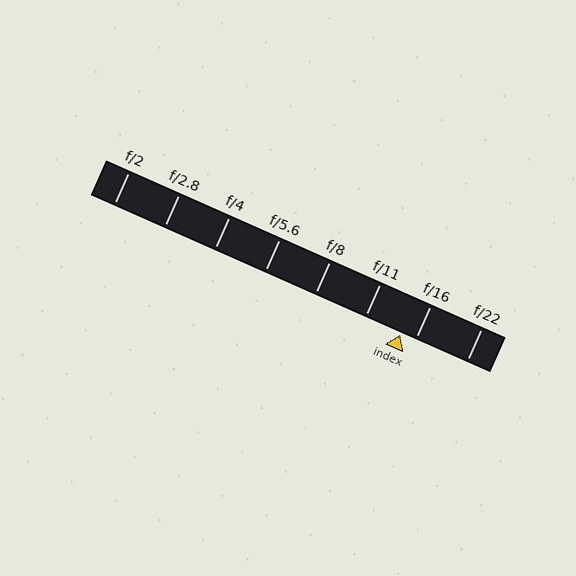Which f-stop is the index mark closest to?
The index mark is closest to f/16.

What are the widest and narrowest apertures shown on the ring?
The widest aperture shown is f/2 and the narrowest is f/22.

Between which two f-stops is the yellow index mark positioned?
The index mark is between f/11 and f/16.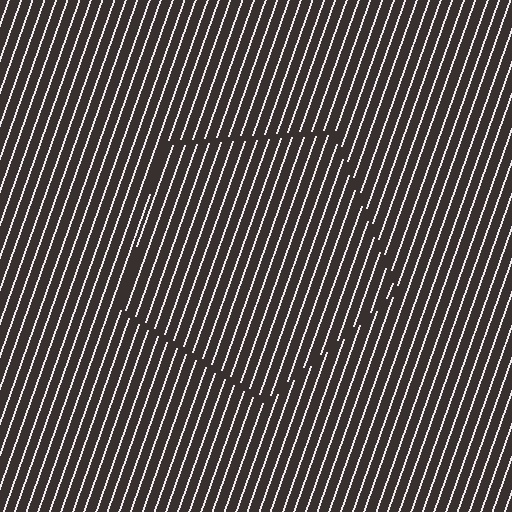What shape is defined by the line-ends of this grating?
An illusory pentagon. The interior of the shape contains the same grating, shifted by half a period — the contour is defined by the phase discontinuity where line-ends from the inner and outer gratings abut.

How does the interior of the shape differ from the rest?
The interior of the shape contains the same grating, shifted by half a period — the contour is defined by the phase discontinuity where line-ends from the inner and outer gratings abut.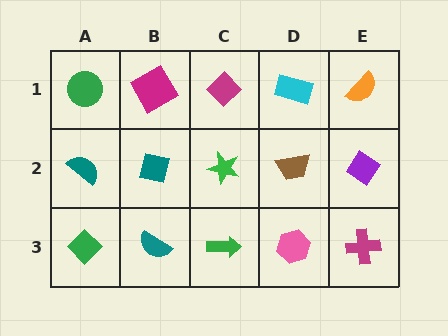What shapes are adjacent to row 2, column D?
A cyan rectangle (row 1, column D), a pink hexagon (row 3, column D), a green star (row 2, column C), a purple diamond (row 2, column E).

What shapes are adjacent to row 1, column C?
A green star (row 2, column C), a magenta square (row 1, column B), a cyan rectangle (row 1, column D).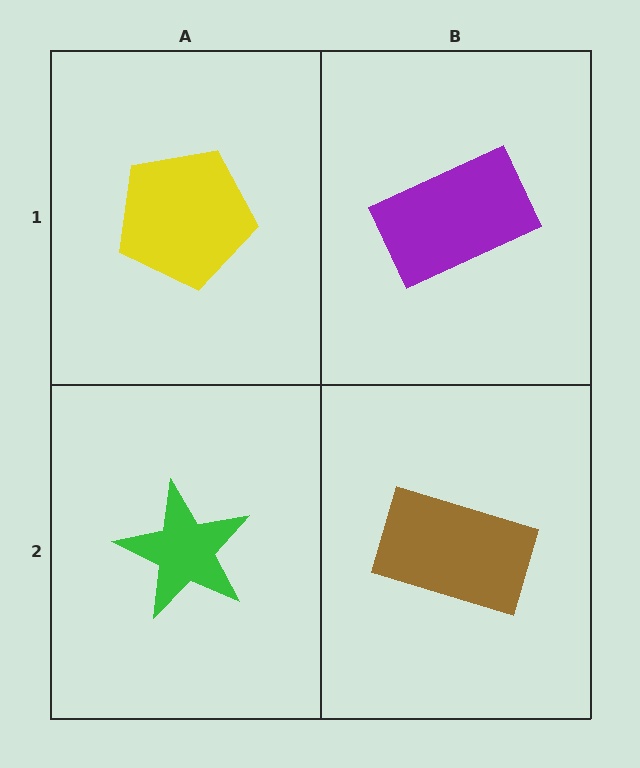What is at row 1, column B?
A purple rectangle.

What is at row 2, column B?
A brown rectangle.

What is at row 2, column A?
A green star.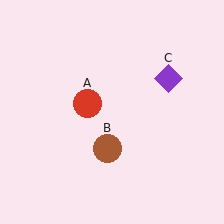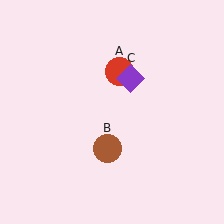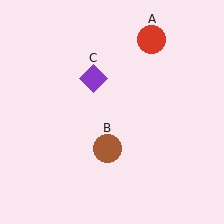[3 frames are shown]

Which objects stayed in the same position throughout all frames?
Brown circle (object B) remained stationary.